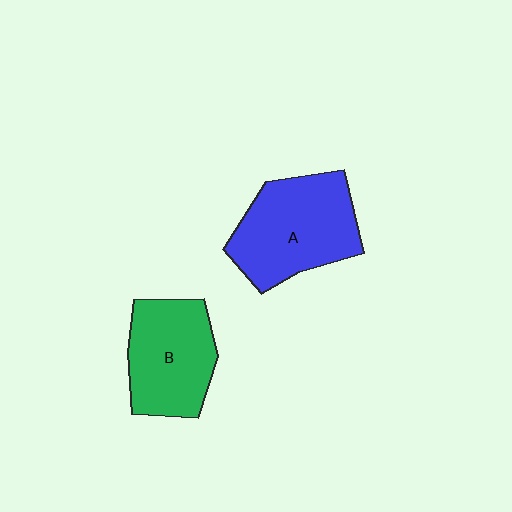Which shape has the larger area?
Shape A (blue).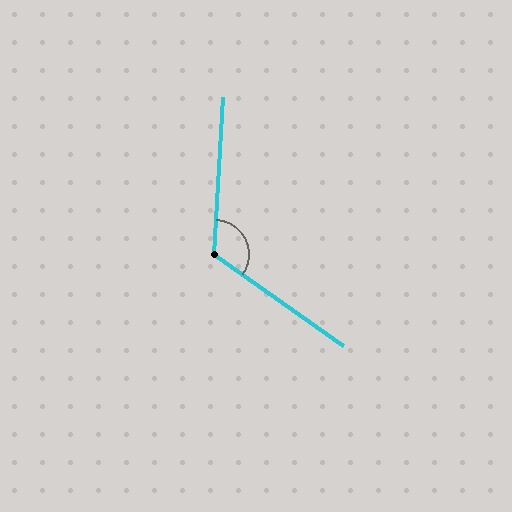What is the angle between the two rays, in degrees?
Approximately 122 degrees.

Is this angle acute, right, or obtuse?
It is obtuse.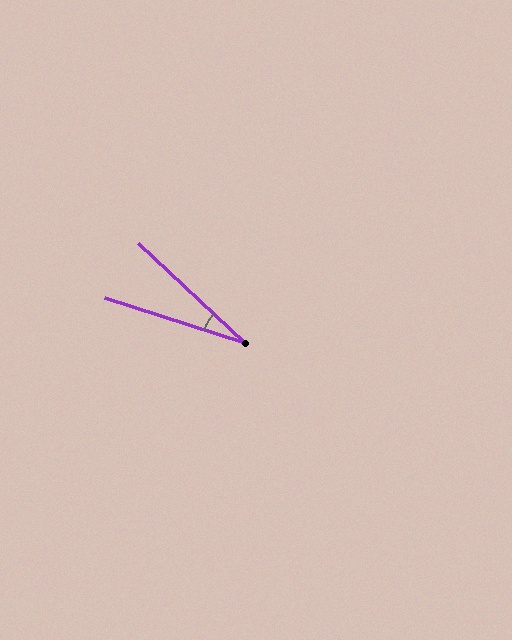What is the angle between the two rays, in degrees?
Approximately 25 degrees.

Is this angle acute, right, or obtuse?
It is acute.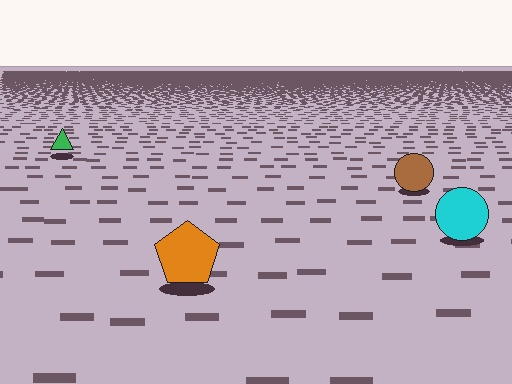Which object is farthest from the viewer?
The green triangle is farthest from the viewer. It appears smaller and the ground texture around it is denser.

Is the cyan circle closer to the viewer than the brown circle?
Yes. The cyan circle is closer — you can tell from the texture gradient: the ground texture is coarser near it.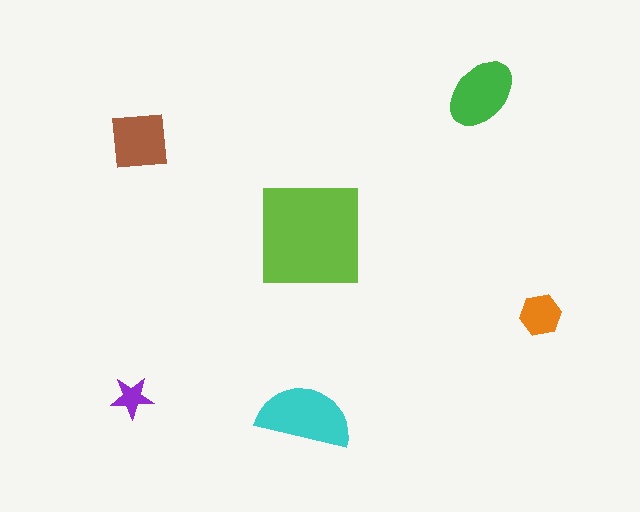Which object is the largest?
The lime square.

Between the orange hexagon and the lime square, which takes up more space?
The lime square.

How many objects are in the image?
There are 6 objects in the image.